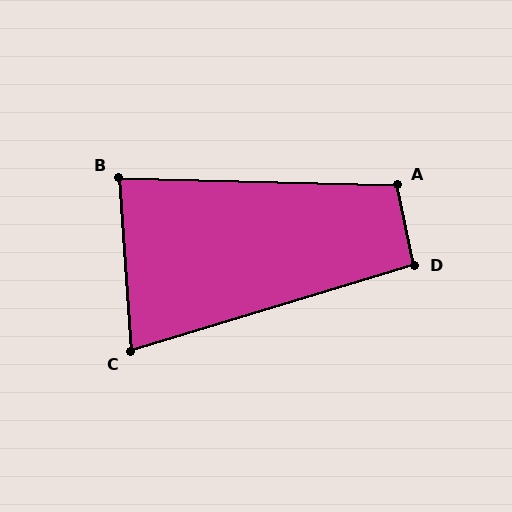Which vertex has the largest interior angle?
A, at approximately 103 degrees.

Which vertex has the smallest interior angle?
C, at approximately 77 degrees.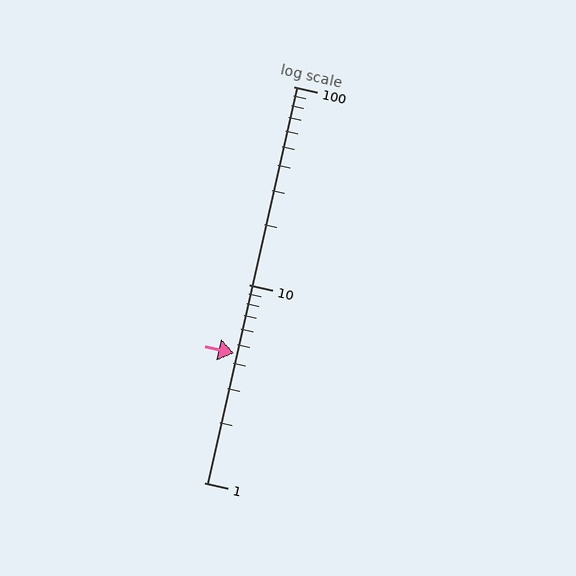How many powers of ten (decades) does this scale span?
The scale spans 2 decades, from 1 to 100.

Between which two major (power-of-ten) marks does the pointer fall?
The pointer is between 1 and 10.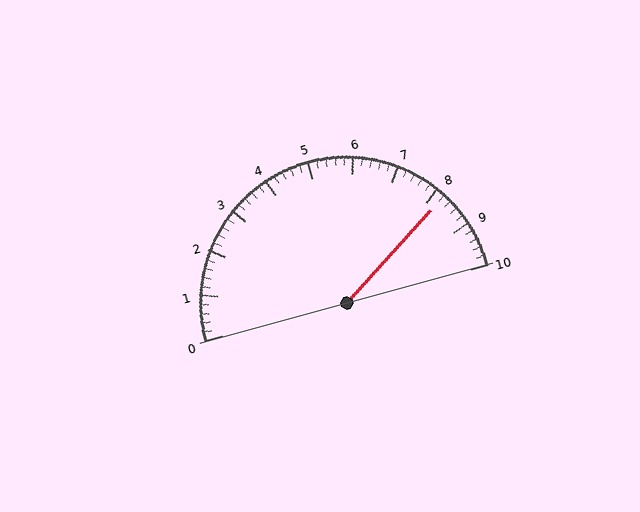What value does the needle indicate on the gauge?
The needle indicates approximately 8.2.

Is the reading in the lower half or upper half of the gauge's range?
The reading is in the upper half of the range (0 to 10).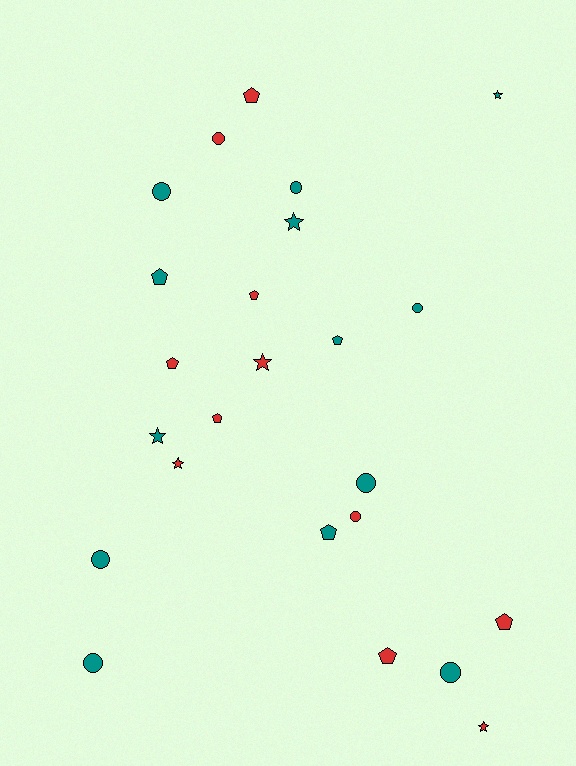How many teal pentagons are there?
There are 3 teal pentagons.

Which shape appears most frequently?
Pentagon, with 9 objects.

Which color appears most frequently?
Teal, with 13 objects.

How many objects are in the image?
There are 24 objects.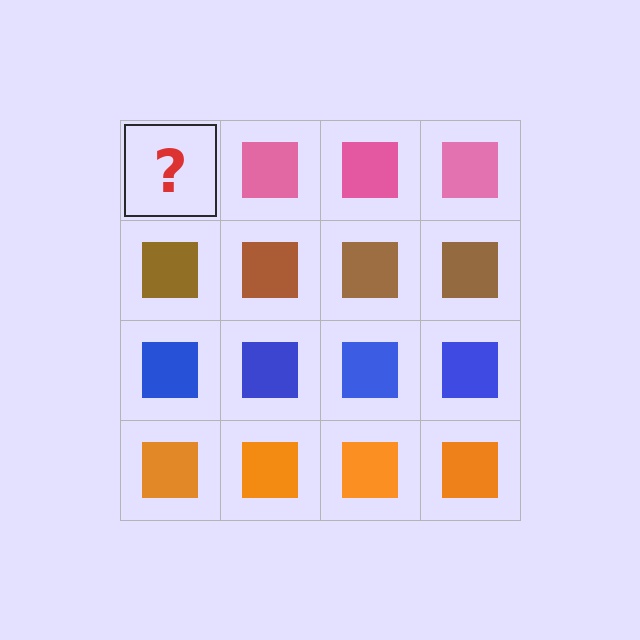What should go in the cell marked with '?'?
The missing cell should contain a pink square.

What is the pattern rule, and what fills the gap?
The rule is that each row has a consistent color. The gap should be filled with a pink square.